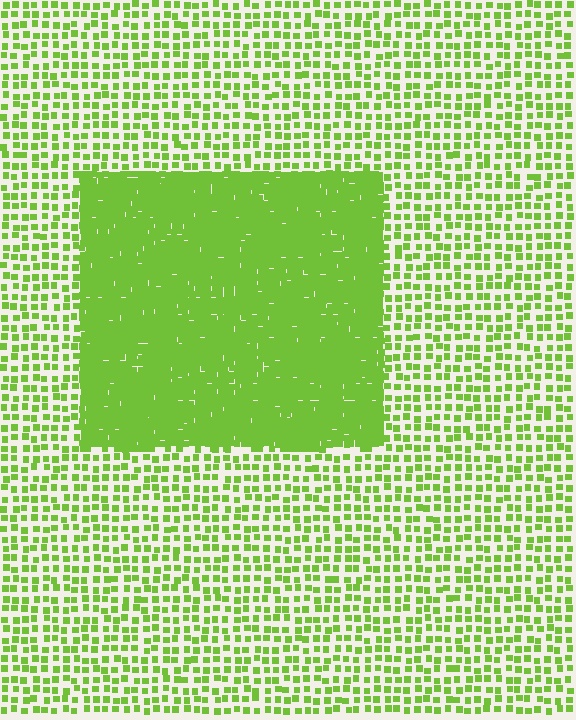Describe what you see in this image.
The image contains small lime elements arranged at two different densities. A rectangle-shaped region is visible where the elements are more densely packed than the surrounding area.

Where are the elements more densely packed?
The elements are more densely packed inside the rectangle boundary.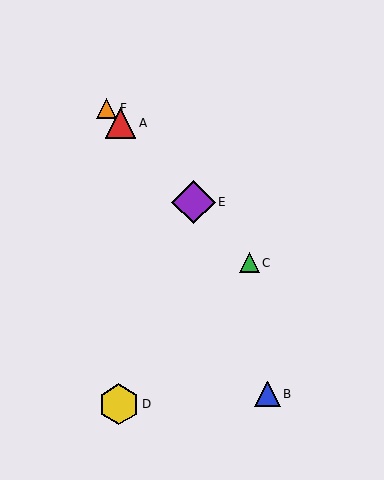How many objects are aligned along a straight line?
4 objects (A, C, E, F) are aligned along a straight line.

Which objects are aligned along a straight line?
Objects A, C, E, F are aligned along a straight line.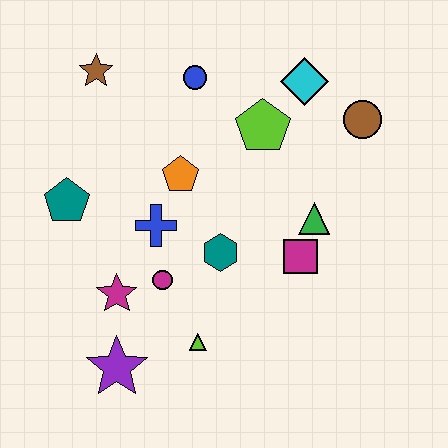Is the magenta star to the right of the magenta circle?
No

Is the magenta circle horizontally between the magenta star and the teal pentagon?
No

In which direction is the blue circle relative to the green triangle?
The blue circle is above the green triangle.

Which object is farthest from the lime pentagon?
The purple star is farthest from the lime pentagon.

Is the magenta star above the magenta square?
No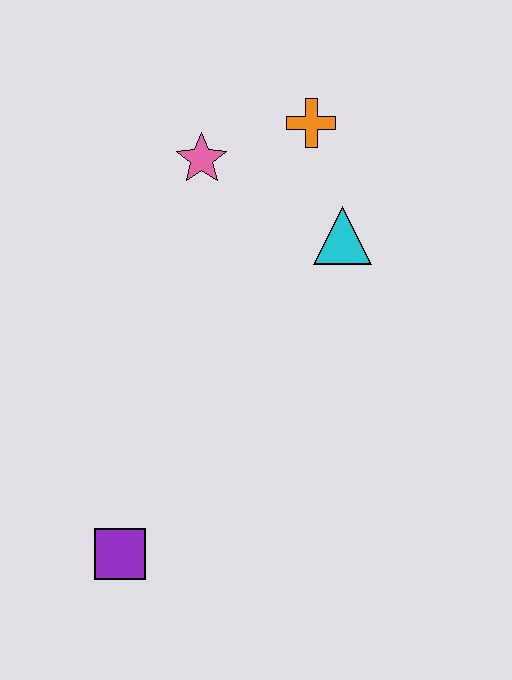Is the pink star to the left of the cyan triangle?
Yes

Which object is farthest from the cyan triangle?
The purple square is farthest from the cyan triangle.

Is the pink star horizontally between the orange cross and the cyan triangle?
No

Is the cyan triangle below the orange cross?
Yes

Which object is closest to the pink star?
The orange cross is closest to the pink star.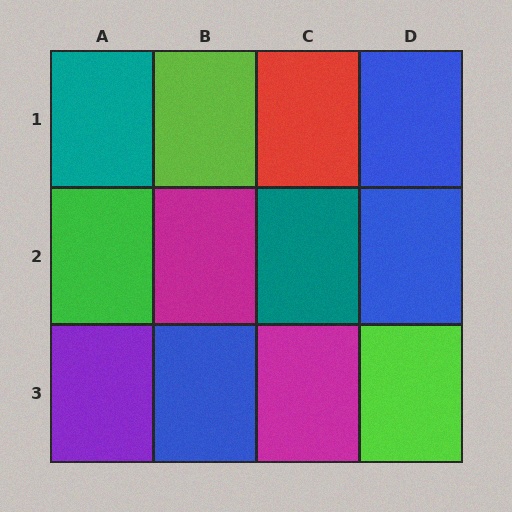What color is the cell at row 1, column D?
Blue.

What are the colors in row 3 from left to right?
Purple, blue, magenta, lime.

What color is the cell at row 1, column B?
Lime.